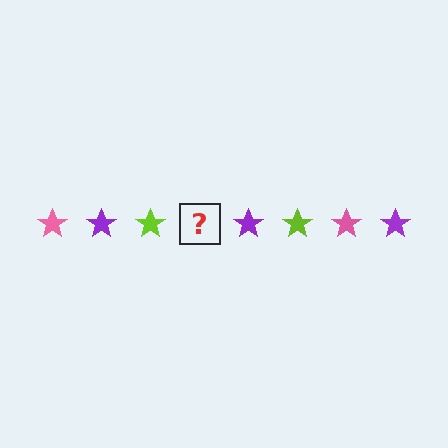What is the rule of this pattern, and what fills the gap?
The rule is that the pattern cycles through pink, purple, lime stars. The gap should be filled with a pink star.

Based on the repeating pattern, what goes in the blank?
The blank should be a pink star.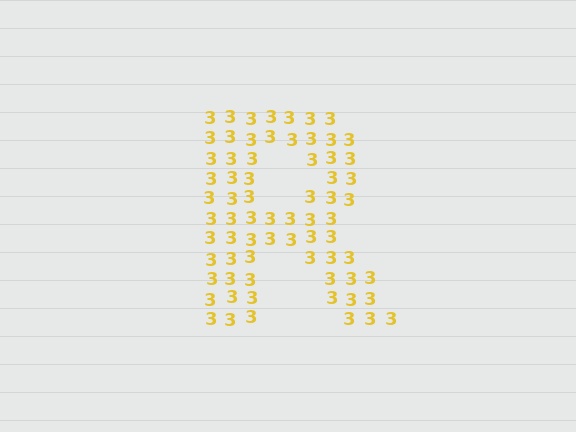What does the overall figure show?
The overall figure shows the letter R.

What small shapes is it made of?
It is made of small digit 3's.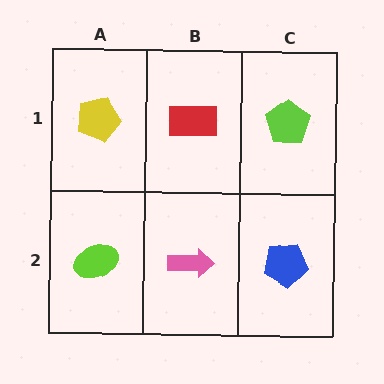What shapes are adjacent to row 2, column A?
A yellow pentagon (row 1, column A), a pink arrow (row 2, column B).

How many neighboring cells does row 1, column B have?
3.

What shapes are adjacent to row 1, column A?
A lime ellipse (row 2, column A), a red rectangle (row 1, column B).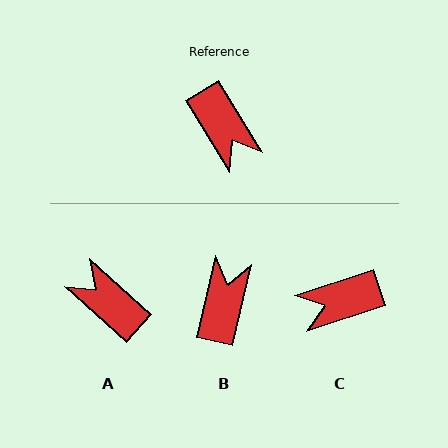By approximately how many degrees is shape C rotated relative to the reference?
Approximately 103 degrees clockwise.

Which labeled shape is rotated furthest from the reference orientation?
A, about 164 degrees away.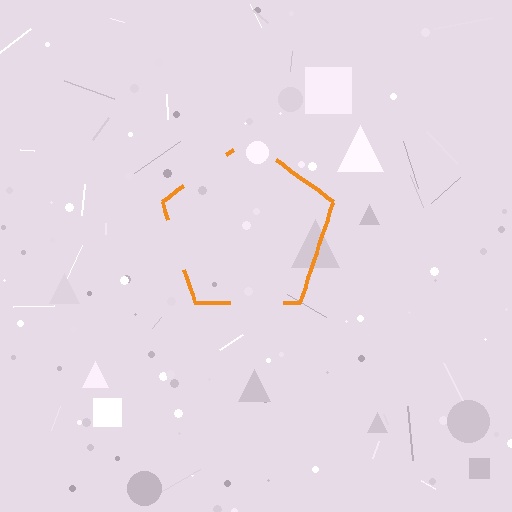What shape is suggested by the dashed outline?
The dashed outline suggests a pentagon.